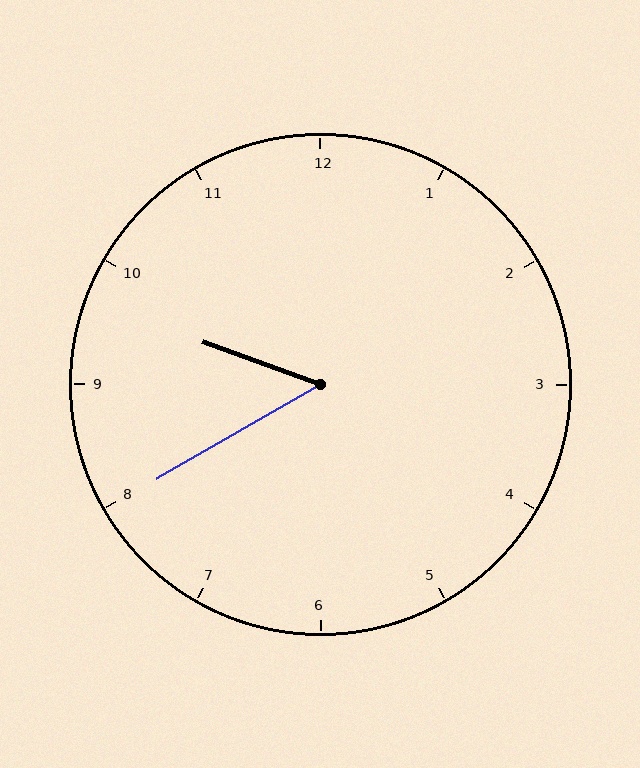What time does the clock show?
9:40.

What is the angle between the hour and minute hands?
Approximately 50 degrees.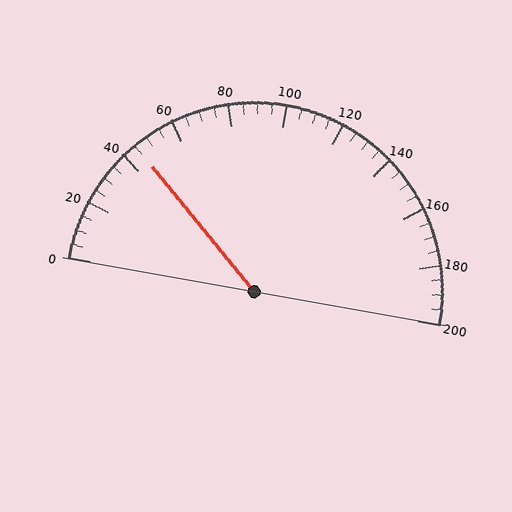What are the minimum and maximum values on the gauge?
The gauge ranges from 0 to 200.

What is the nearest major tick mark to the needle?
The nearest major tick mark is 40.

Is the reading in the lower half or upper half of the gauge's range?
The reading is in the lower half of the range (0 to 200).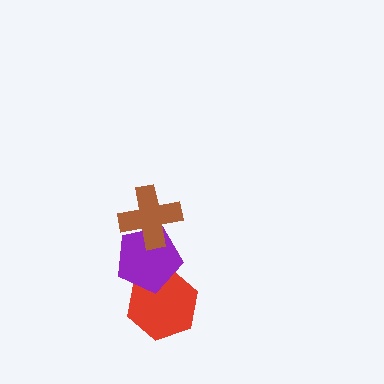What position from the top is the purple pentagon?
The purple pentagon is 2nd from the top.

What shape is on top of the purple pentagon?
The brown cross is on top of the purple pentagon.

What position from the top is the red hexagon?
The red hexagon is 3rd from the top.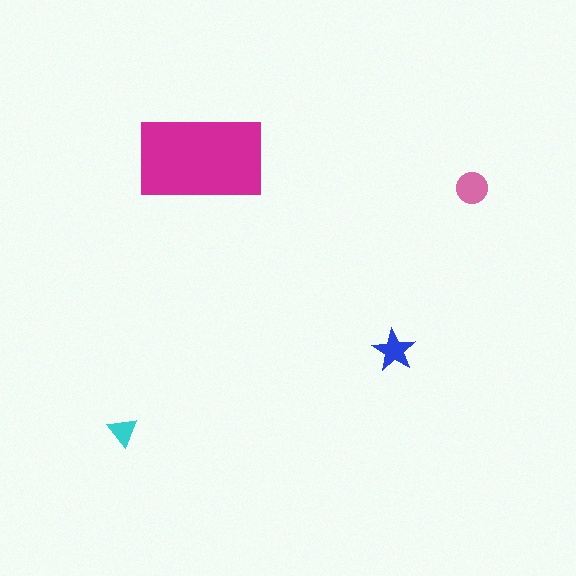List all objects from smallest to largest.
The cyan triangle, the blue star, the pink circle, the magenta rectangle.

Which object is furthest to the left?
The cyan triangle is leftmost.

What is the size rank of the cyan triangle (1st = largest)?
4th.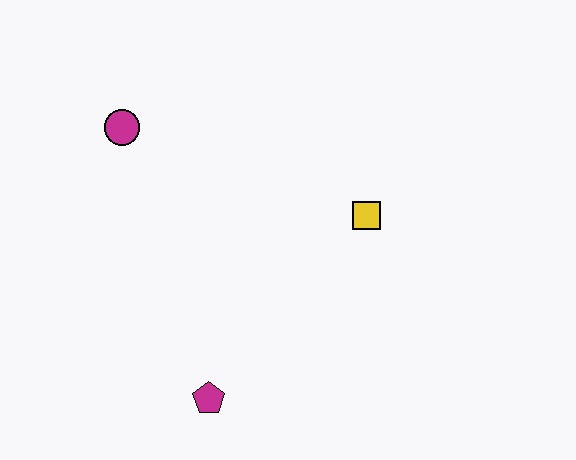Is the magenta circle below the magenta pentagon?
No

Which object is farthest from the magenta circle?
The magenta pentagon is farthest from the magenta circle.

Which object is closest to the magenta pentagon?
The yellow square is closest to the magenta pentagon.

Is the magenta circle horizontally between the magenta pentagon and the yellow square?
No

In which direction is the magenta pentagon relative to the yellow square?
The magenta pentagon is below the yellow square.